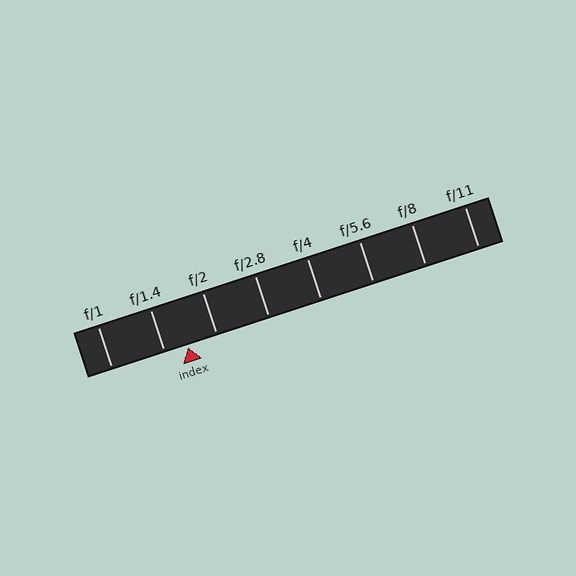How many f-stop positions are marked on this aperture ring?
There are 8 f-stop positions marked.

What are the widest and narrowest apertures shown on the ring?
The widest aperture shown is f/1 and the narrowest is f/11.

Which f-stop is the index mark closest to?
The index mark is closest to f/1.4.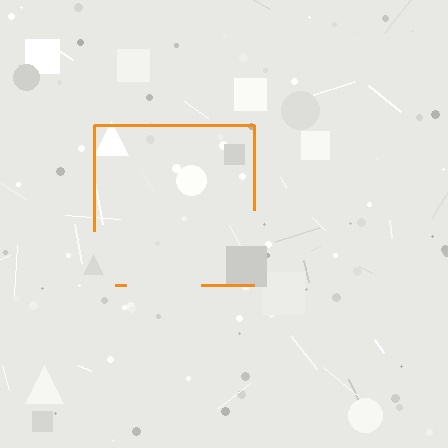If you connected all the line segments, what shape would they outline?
They would outline a square.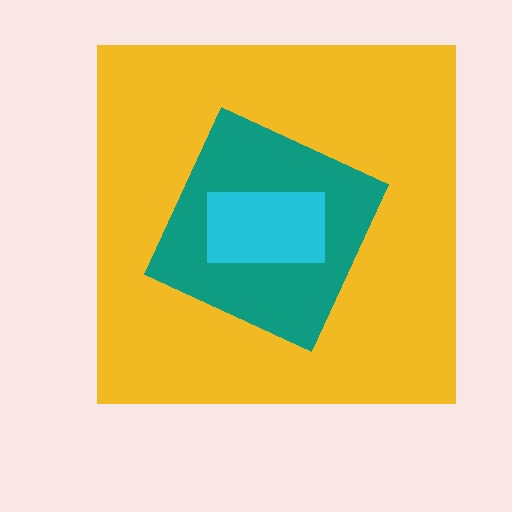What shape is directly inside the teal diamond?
The cyan rectangle.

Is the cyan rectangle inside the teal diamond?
Yes.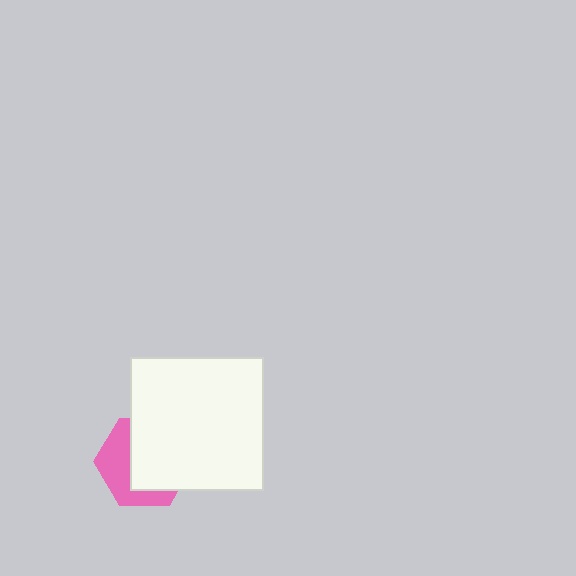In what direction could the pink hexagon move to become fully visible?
The pink hexagon could move toward the lower-left. That would shift it out from behind the white square entirely.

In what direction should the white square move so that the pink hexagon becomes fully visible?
The white square should move toward the upper-right. That is the shortest direction to clear the overlap and leave the pink hexagon fully visible.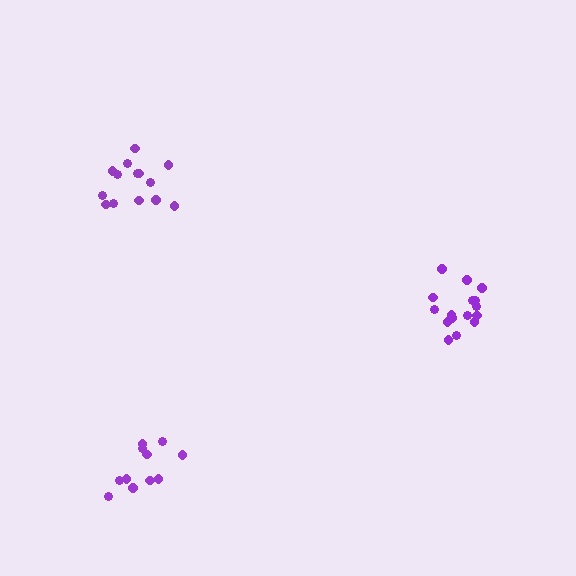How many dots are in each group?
Group 1: 14 dots, Group 2: 11 dots, Group 3: 16 dots (41 total).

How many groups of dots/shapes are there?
There are 3 groups.